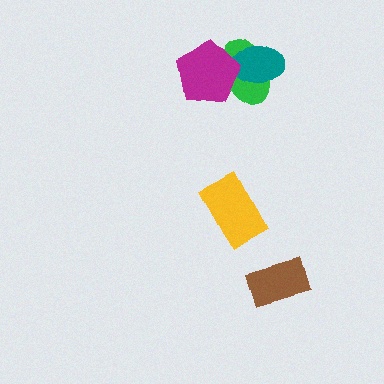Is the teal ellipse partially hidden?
Yes, it is partially covered by another shape.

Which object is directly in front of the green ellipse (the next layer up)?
The teal ellipse is directly in front of the green ellipse.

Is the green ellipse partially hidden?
Yes, it is partially covered by another shape.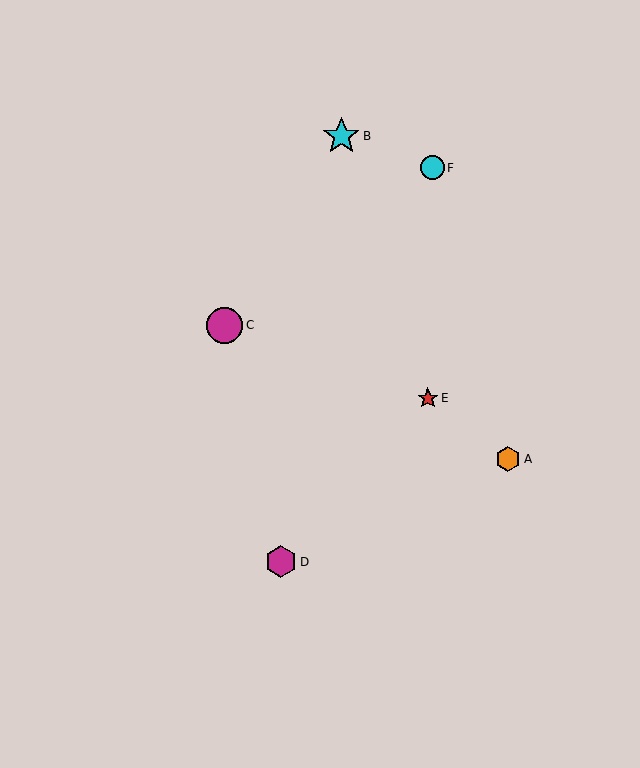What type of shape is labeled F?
Shape F is a cyan circle.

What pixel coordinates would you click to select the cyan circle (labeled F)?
Click at (432, 168) to select the cyan circle F.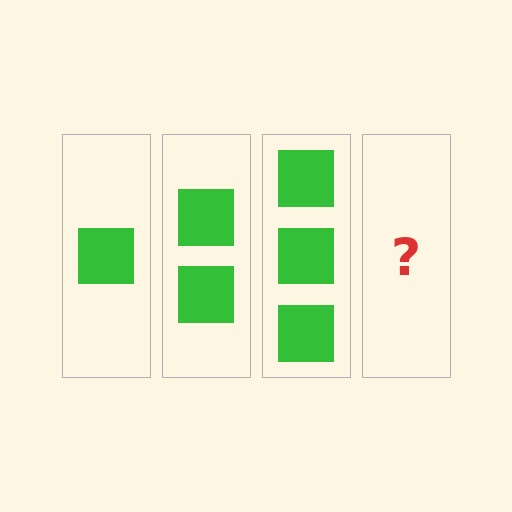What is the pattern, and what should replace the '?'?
The pattern is that each step adds one more square. The '?' should be 4 squares.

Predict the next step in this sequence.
The next step is 4 squares.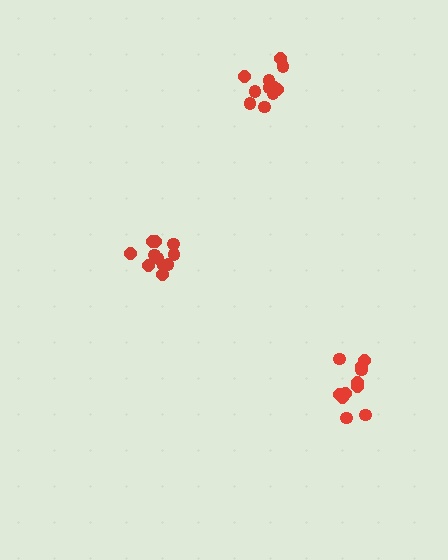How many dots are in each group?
Group 1: 11 dots, Group 2: 11 dots, Group 3: 11 dots (33 total).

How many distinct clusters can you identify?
There are 3 distinct clusters.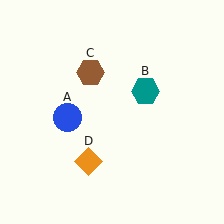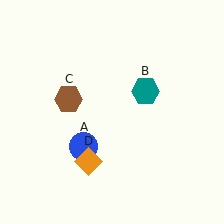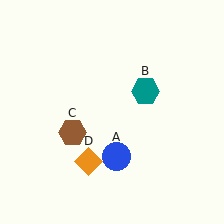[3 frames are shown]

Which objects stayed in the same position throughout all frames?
Teal hexagon (object B) and orange diamond (object D) remained stationary.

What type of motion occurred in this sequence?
The blue circle (object A), brown hexagon (object C) rotated counterclockwise around the center of the scene.